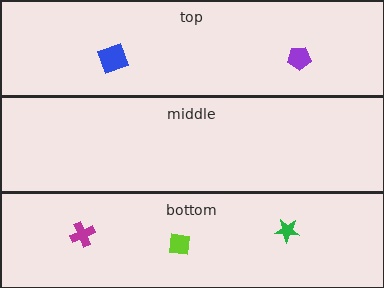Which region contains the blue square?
The top region.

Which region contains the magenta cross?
The bottom region.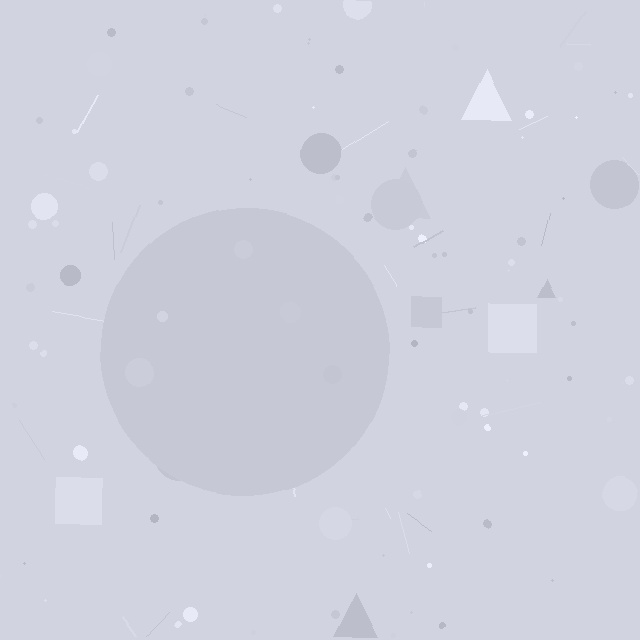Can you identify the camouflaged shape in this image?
The camouflaged shape is a circle.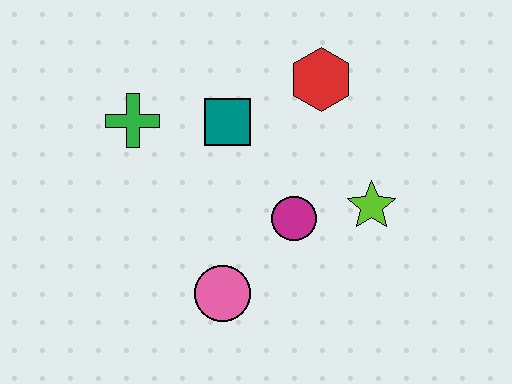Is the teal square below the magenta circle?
No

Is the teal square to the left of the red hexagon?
Yes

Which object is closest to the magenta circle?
The lime star is closest to the magenta circle.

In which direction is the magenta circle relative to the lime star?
The magenta circle is to the left of the lime star.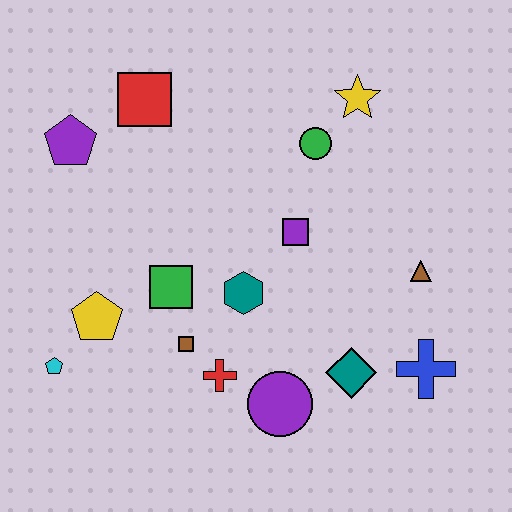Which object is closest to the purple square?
The teal hexagon is closest to the purple square.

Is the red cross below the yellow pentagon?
Yes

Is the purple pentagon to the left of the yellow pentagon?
Yes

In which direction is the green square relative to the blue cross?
The green square is to the left of the blue cross.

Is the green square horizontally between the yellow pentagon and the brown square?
Yes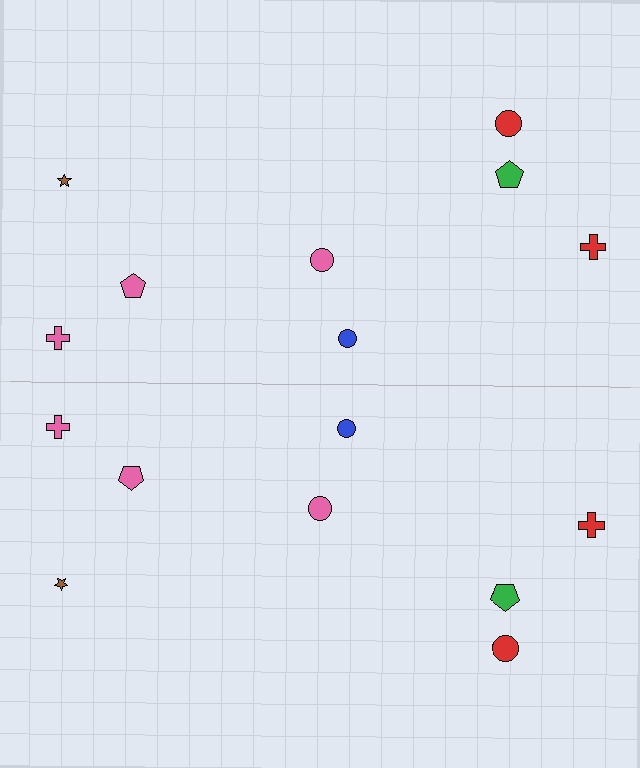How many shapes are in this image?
There are 16 shapes in this image.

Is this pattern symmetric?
Yes, this pattern has bilateral (reflection) symmetry.